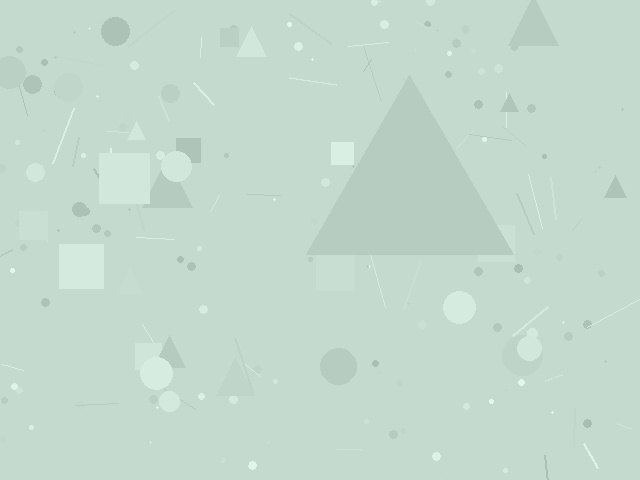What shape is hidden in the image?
A triangle is hidden in the image.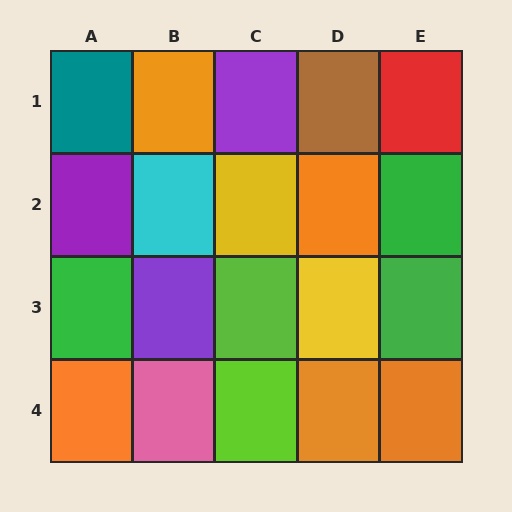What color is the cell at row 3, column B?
Purple.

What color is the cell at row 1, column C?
Purple.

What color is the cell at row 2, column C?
Yellow.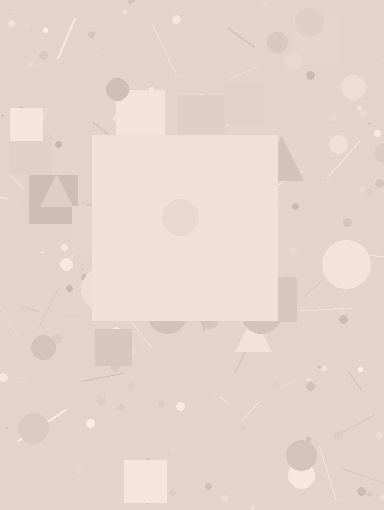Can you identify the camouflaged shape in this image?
The camouflaged shape is a square.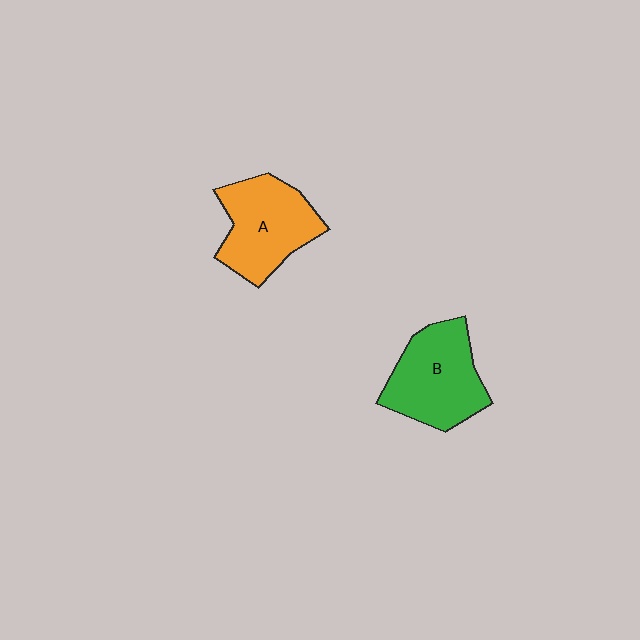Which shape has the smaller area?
Shape A (orange).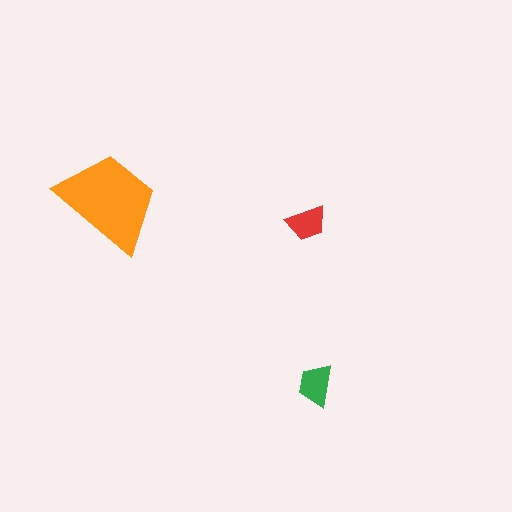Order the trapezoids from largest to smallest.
the orange one, the green one, the red one.